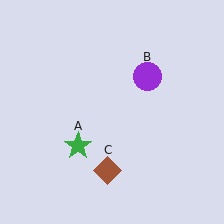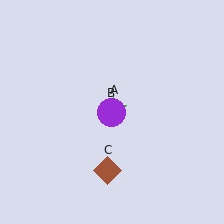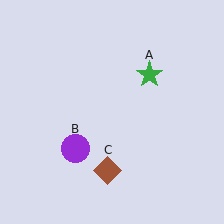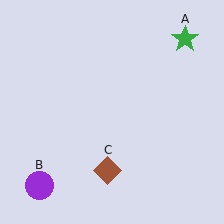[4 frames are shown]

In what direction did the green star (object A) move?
The green star (object A) moved up and to the right.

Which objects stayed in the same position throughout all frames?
Brown diamond (object C) remained stationary.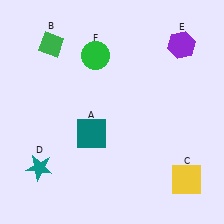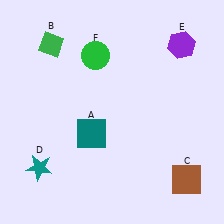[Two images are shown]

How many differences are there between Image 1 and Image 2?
There is 1 difference between the two images.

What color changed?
The square (C) changed from yellow in Image 1 to brown in Image 2.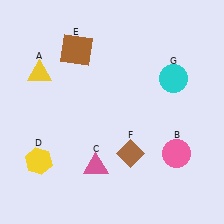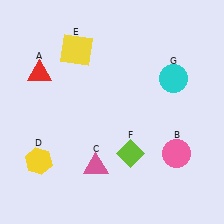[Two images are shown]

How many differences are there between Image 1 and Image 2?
There are 3 differences between the two images.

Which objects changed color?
A changed from yellow to red. E changed from brown to yellow. F changed from brown to lime.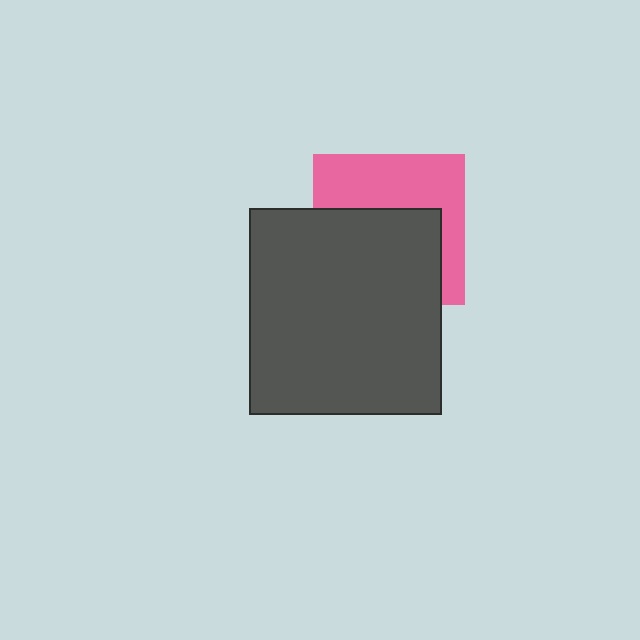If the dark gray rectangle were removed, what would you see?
You would see the complete pink square.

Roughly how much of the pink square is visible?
About half of it is visible (roughly 46%).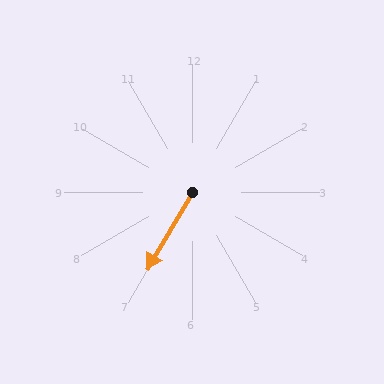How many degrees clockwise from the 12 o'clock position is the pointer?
Approximately 211 degrees.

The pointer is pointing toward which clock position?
Roughly 7 o'clock.